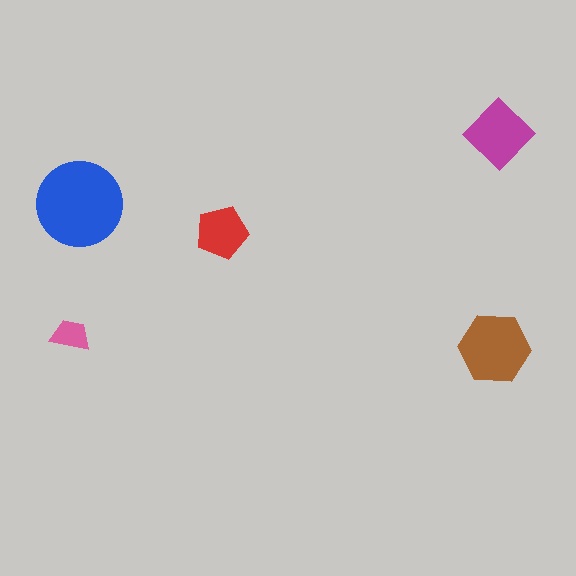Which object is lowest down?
The brown hexagon is bottommost.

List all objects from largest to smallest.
The blue circle, the brown hexagon, the magenta diamond, the red pentagon, the pink trapezoid.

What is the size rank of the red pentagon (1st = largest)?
4th.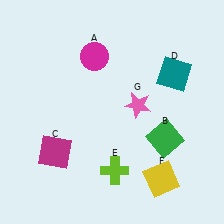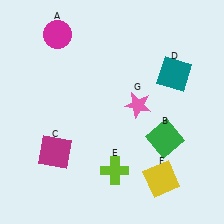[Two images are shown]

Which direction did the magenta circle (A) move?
The magenta circle (A) moved left.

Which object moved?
The magenta circle (A) moved left.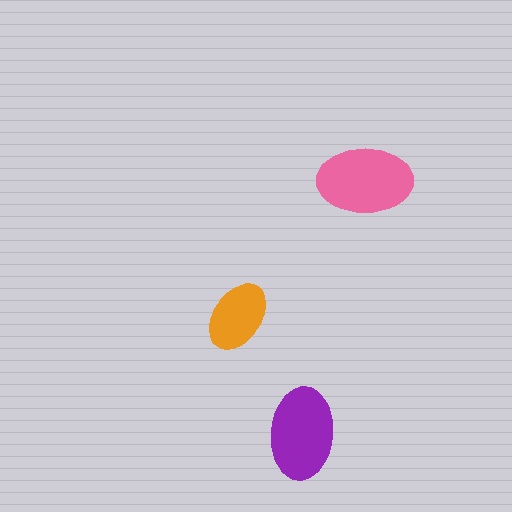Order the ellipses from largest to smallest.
the pink one, the purple one, the orange one.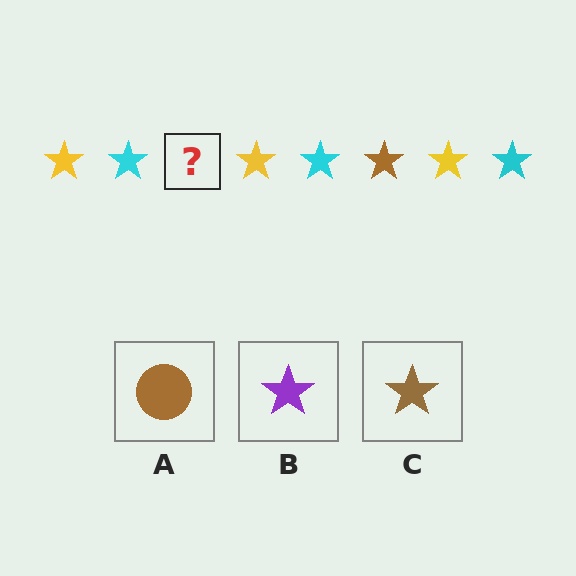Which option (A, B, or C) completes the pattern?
C.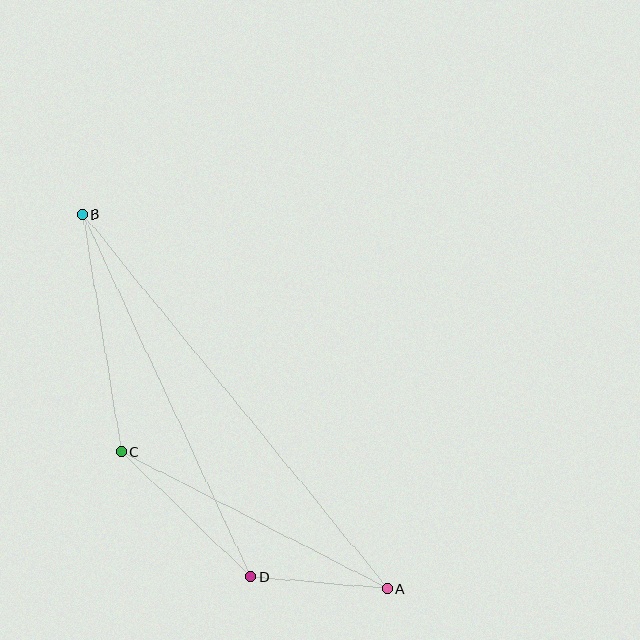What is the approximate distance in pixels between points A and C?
The distance between A and C is approximately 299 pixels.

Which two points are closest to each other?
Points A and D are closest to each other.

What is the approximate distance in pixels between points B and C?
The distance between B and C is approximately 241 pixels.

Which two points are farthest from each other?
Points A and B are farthest from each other.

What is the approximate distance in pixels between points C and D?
The distance between C and D is approximately 180 pixels.